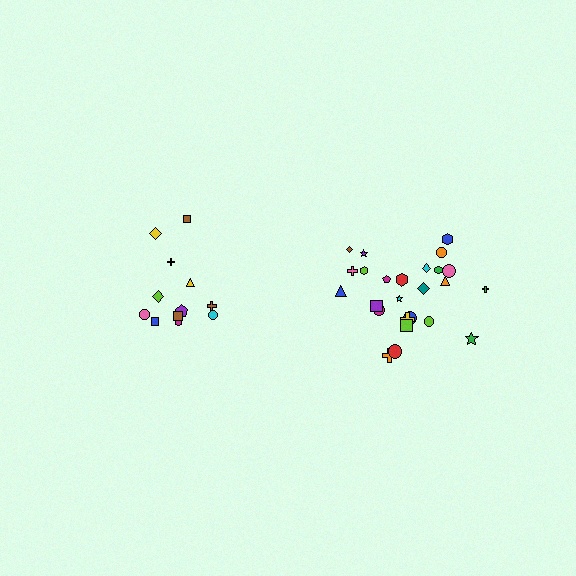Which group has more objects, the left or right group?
The right group.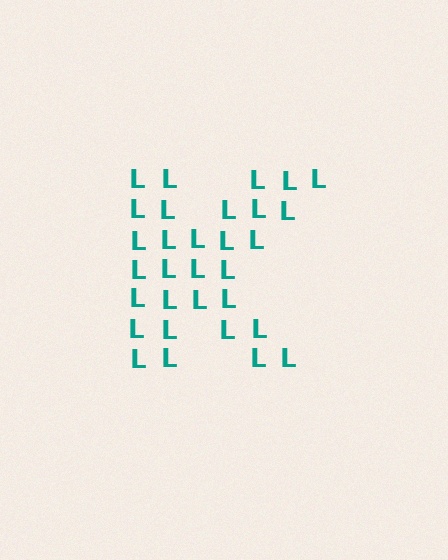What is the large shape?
The large shape is the letter K.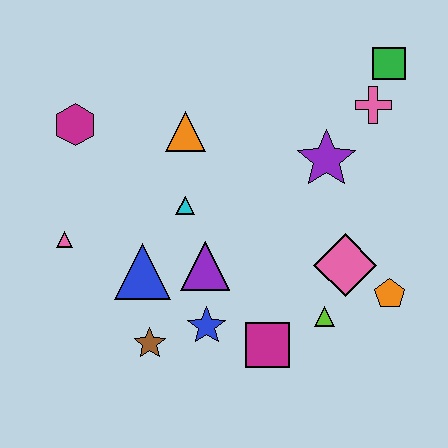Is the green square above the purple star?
Yes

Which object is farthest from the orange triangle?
The orange pentagon is farthest from the orange triangle.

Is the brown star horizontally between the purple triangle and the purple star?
No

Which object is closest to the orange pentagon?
The pink diamond is closest to the orange pentagon.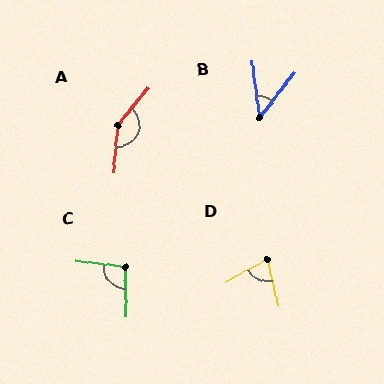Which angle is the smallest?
B, at approximately 45 degrees.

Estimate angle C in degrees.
Approximately 97 degrees.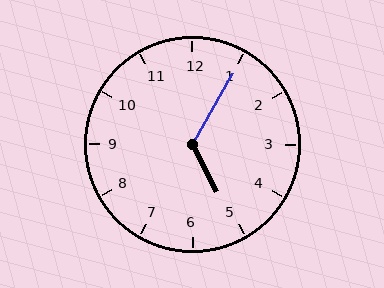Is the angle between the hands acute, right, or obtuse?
It is obtuse.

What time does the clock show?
5:05.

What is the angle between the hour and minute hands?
Approximately 122 degrees.